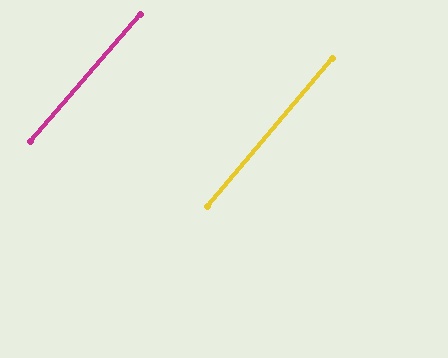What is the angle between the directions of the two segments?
Approximately 1 degree.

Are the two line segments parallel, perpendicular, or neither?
Parallel — their directions differ by only 1.0°.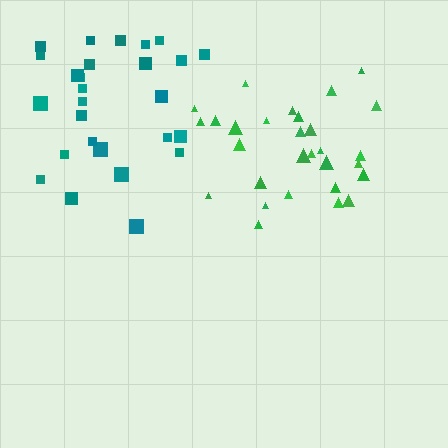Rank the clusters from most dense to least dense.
green, teal.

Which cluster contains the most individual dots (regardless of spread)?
Green (30).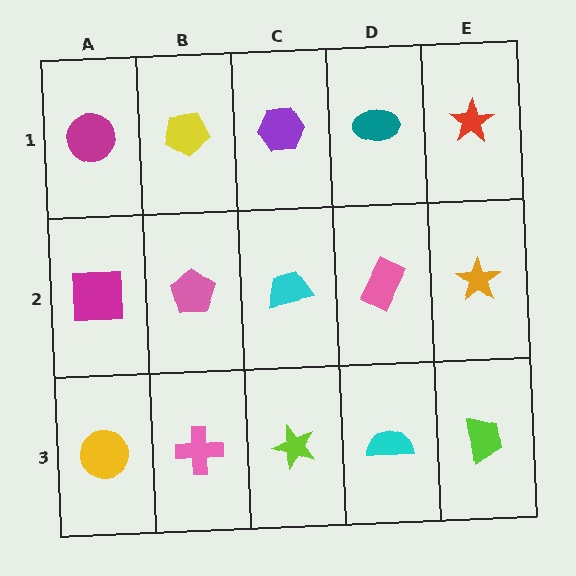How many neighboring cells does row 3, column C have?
3.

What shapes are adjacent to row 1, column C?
A cyan trapezoid (row 2, column C), a yellow pentagon (row 1, column B), a teal ellipse (row 1, column D).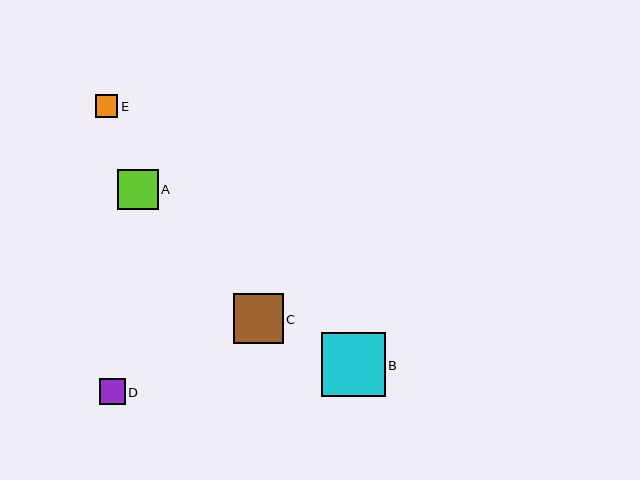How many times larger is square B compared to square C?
Square B is approximately 1.3 times the size of square C.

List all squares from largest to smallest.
From largest to smallest: B, C, A, D, E.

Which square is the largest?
Square B is the largest with a size of approximately 64 pixels.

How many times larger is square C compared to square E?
Square C is approximately 2.2 times the size of square E.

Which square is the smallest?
Square E is the smallest with a size of approximately 23 pixels.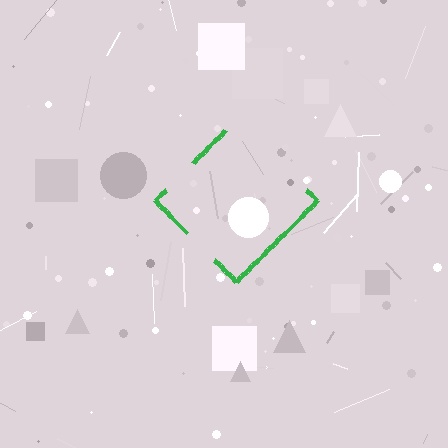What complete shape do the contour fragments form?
The contour fragments form a diamond.